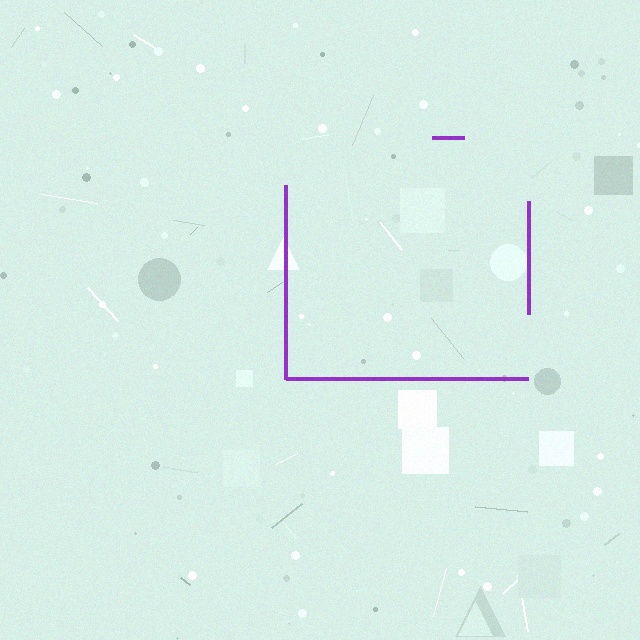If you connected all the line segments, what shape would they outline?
They would outline a square.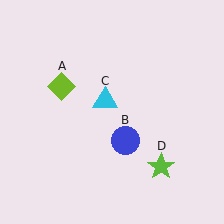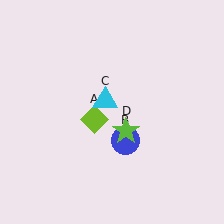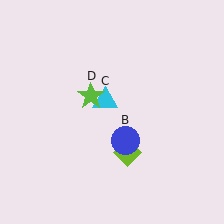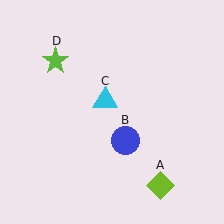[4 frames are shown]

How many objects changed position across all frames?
2 objects changed position: lime diamond (object A), lime star (object D).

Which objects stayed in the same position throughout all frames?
Blue circle (object B) and cyan triangle (object C) remained stationary.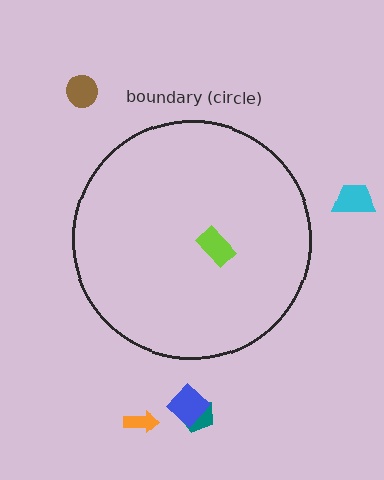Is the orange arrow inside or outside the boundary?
Outside.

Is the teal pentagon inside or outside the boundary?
Outside.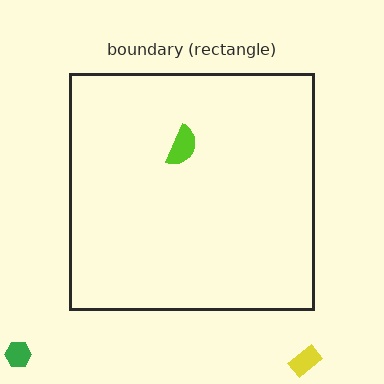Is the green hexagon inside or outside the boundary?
Outside.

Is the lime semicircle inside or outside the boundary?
Inside.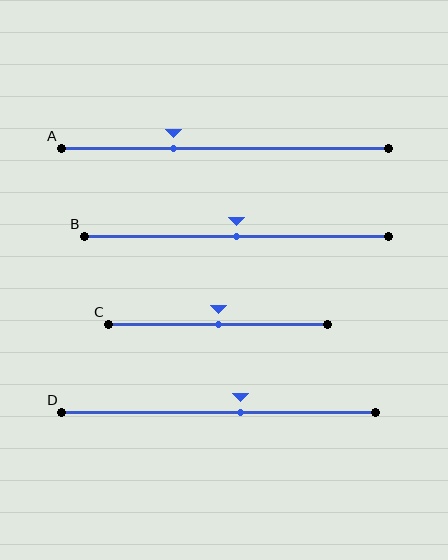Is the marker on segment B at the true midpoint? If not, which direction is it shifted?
Yes, the marker on segment B is at the true midpoint.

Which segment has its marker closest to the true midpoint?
Segment B has its marker closest to the true midpoint.